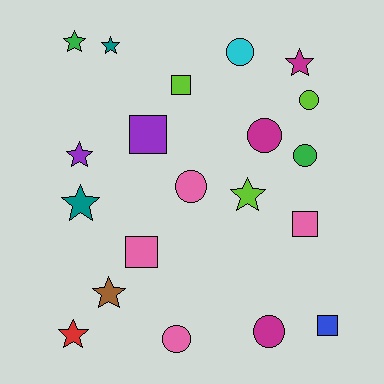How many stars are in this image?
There are 8 stars.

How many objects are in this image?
There are 20 objects.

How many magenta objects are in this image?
There are 3 magenta objects.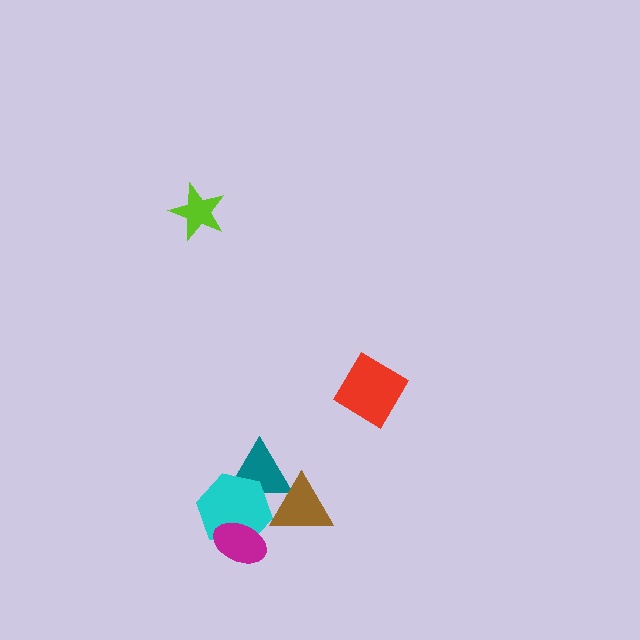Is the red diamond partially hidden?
No, no other shape covers it.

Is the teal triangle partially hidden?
Yes, it is partially covered by another shape.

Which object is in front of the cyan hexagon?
The magenta ellipse is in front of the cyan hexagon.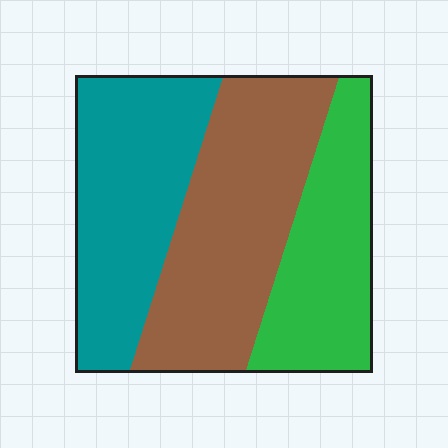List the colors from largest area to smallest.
From largest to smallest: brown, teal, green.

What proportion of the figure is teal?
Teal takes up between a quarter and a half of the figure.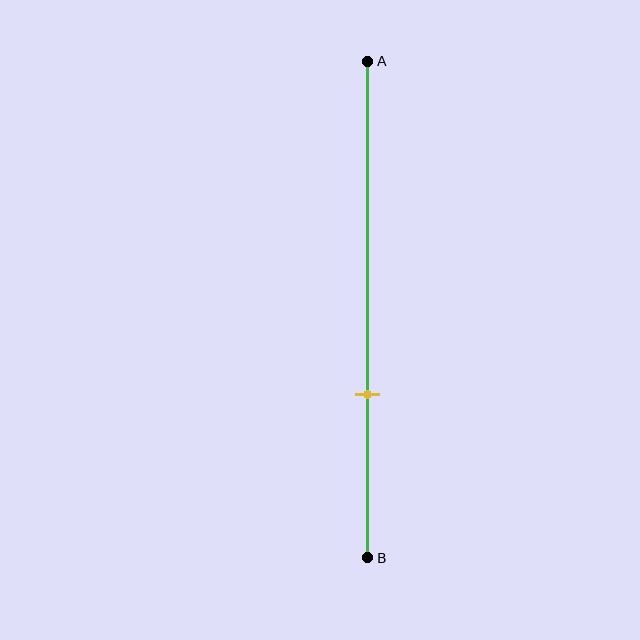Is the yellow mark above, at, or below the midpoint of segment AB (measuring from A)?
The yellow mark is below the midpoint of segment AB.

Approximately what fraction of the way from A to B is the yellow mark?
The yellow mark is approximately 65% of the way from A to B.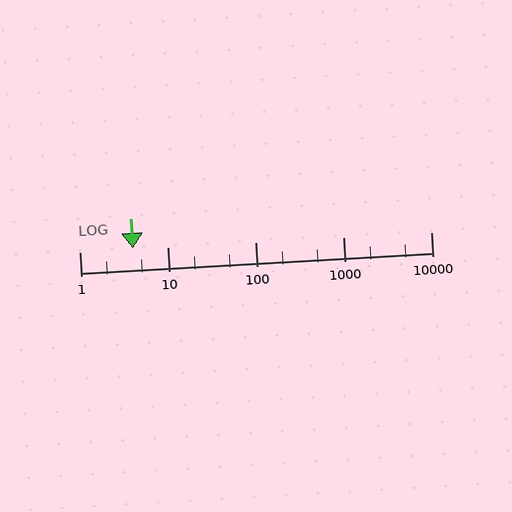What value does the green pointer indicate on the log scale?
The pointer indicates approximately 4.1.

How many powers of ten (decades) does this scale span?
The scale spans 4 decades, from 1 to 10000.